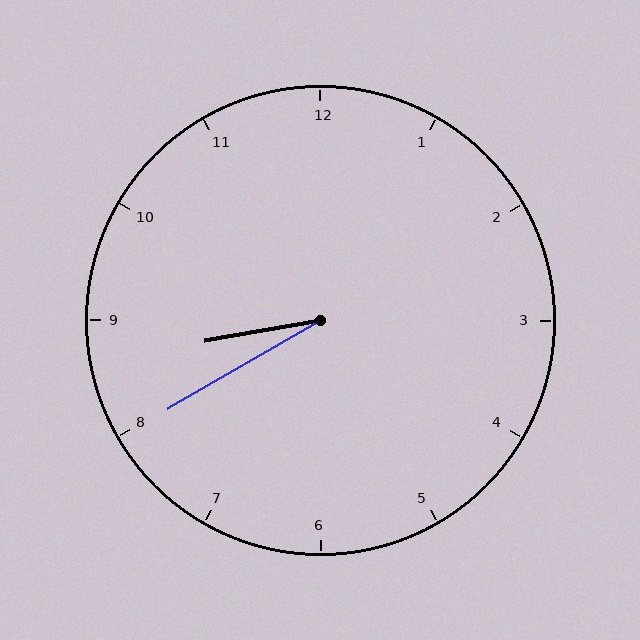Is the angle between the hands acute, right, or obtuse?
It is acute.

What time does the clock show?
8:40.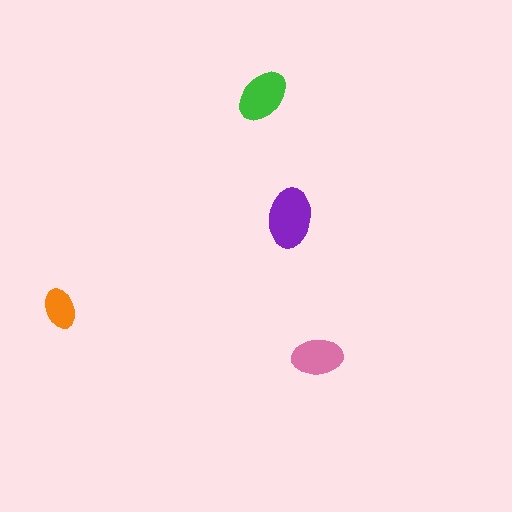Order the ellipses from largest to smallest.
the purple one, the green one, the pink one, the orange one.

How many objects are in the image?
There are 4 objects in the image.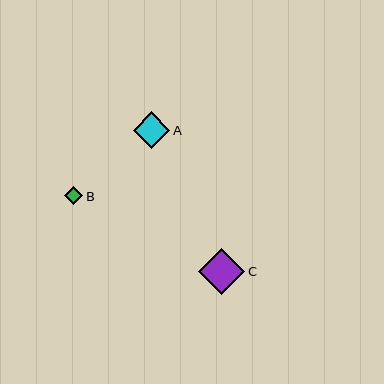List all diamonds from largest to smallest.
From largest to smallest: C, A, B.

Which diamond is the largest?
Diamond C is the largest with a size of approximately 46 pixels.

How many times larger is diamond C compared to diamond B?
Diamond C is approximately 2.5 times the size of diamond B.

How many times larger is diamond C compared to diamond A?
Diamond C is approximately 1.3 times the size of diamond A.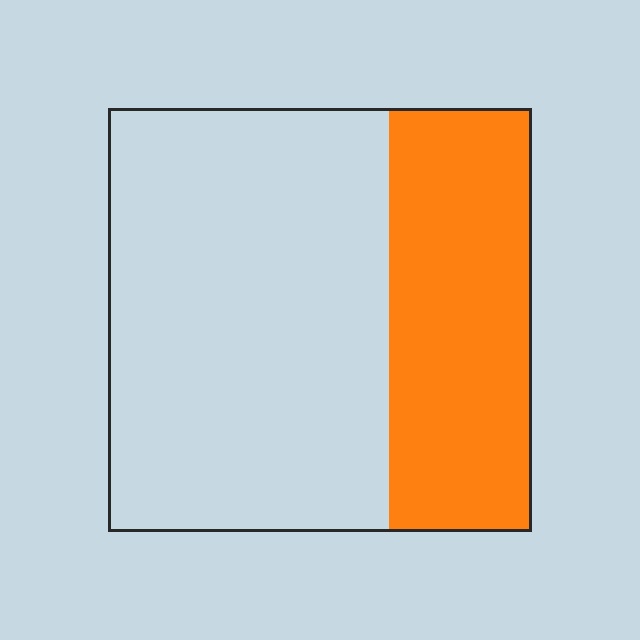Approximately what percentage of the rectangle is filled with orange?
Approximately 35%.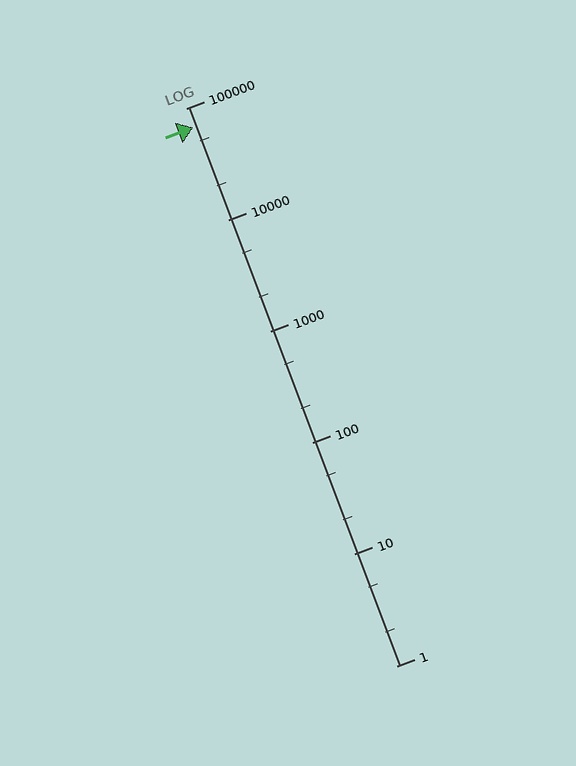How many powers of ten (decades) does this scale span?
The scale spans 5 decades, from 1 to 100000.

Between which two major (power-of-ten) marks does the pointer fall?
The pointer is between 10000 and 100000.